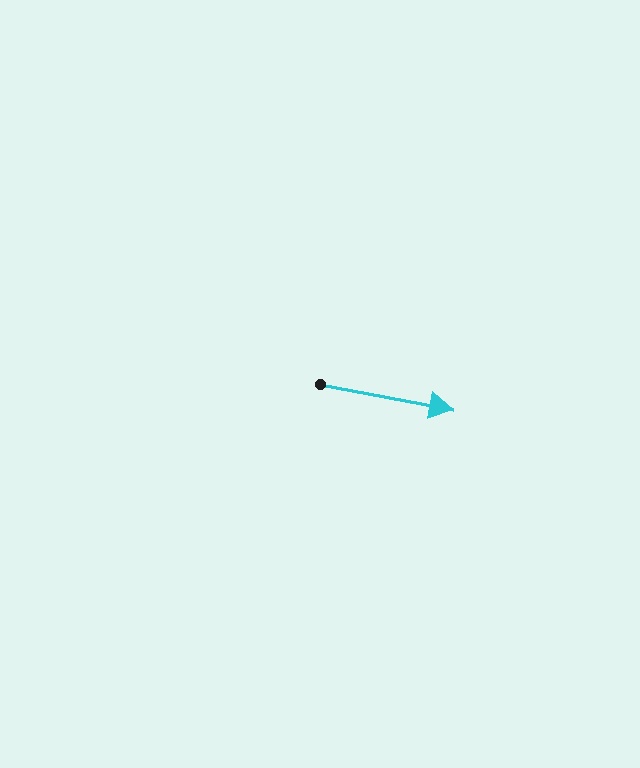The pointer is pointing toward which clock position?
Roughly 3 o'clock.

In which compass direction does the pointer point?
East.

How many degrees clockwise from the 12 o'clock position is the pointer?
Approximately 101 degrees.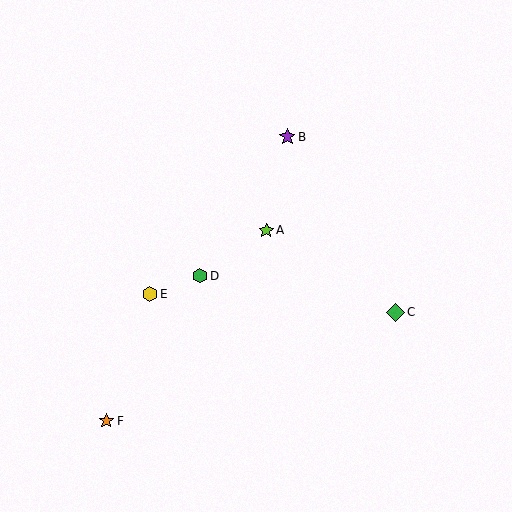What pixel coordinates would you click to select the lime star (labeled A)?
Click at (266, 230) to select the lime star A.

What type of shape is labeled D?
Shape D is a green hexagon.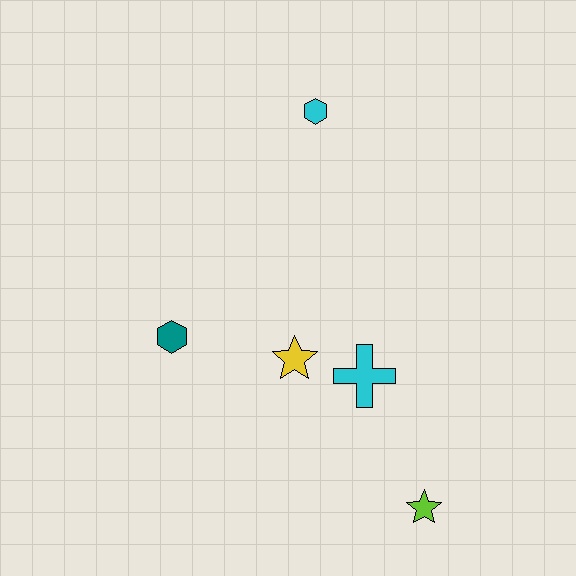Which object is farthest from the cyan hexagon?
The lime star is farthest from the cyan hexagon.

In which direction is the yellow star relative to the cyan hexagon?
The yellow star is below the cyan hexagon.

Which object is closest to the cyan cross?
The yellow star is closest to the cyan cross.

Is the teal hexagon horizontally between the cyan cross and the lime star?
No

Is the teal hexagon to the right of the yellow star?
No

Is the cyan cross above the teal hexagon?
No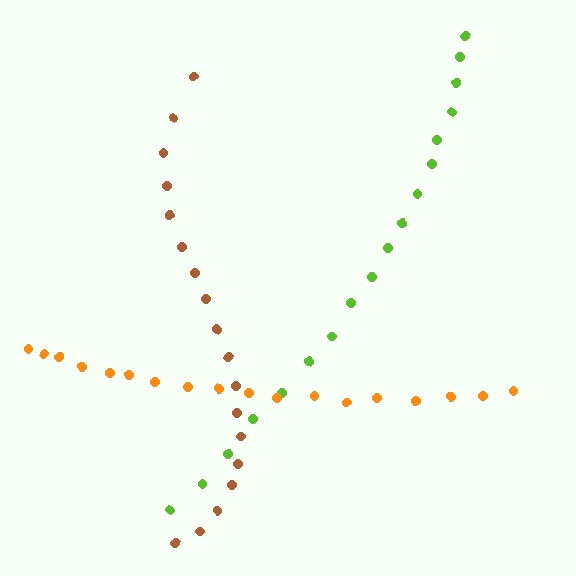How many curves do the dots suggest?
There are 3 distinct paths.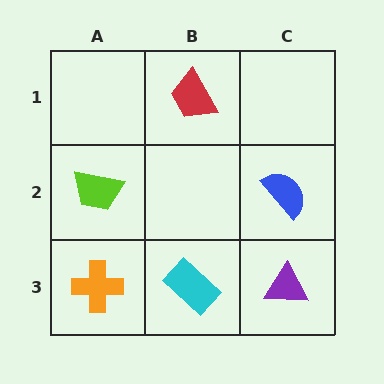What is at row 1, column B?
A red trapezoid.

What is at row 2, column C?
A blue semicircle.